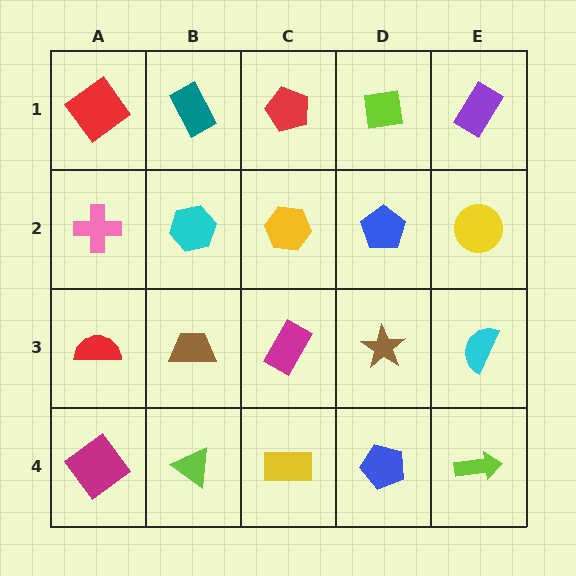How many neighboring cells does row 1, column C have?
3.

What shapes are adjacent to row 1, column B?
A cyan hexagon (row 2, column B), a red diamond (row 1, column A), a red pentagon (row 1, column C).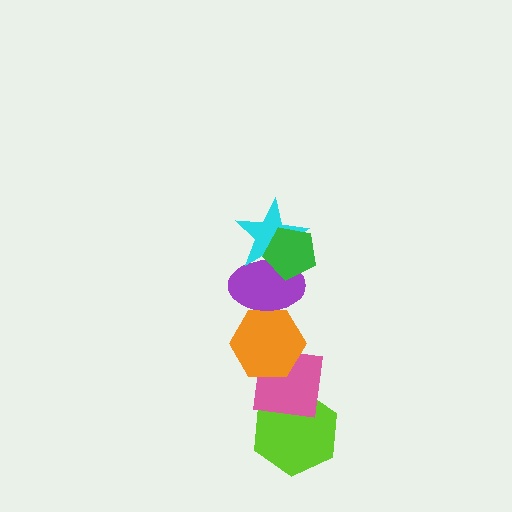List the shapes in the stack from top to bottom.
From top to bottom: the green pentagon, the cyan star, the purple ellipse, the orange hexagon, the pink square, the lime hexagon.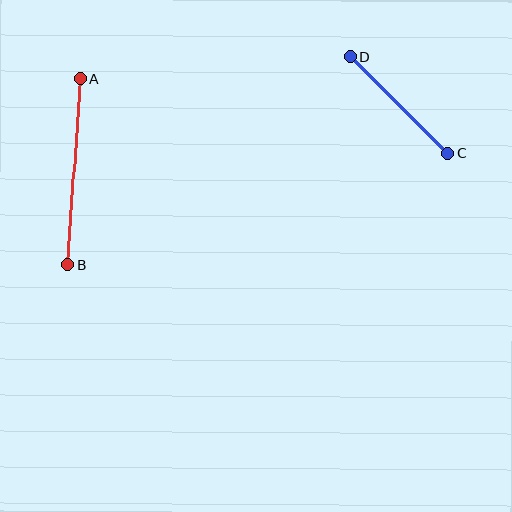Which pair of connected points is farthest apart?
Points A and B are farthest apart.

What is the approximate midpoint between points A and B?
The midpoint is at approximately (74, 172) pixels.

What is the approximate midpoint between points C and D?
The midpoint is at approximately (399, 105) pixels.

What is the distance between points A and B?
The distance is approximately 186 pixels.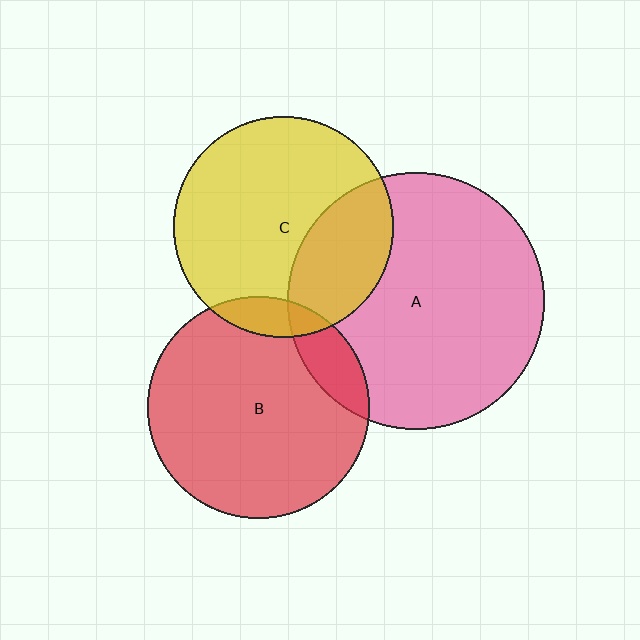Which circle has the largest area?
Circle A (pink).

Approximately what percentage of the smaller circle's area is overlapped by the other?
Approximately 15%.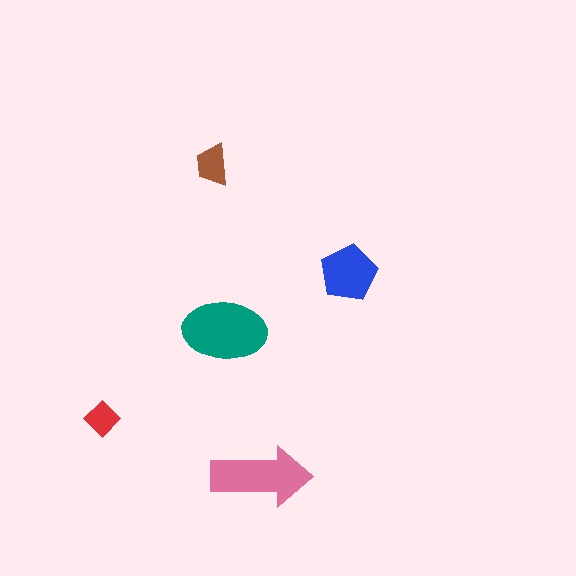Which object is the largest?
The teal ellipse.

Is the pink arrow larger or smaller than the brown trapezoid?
Larger.